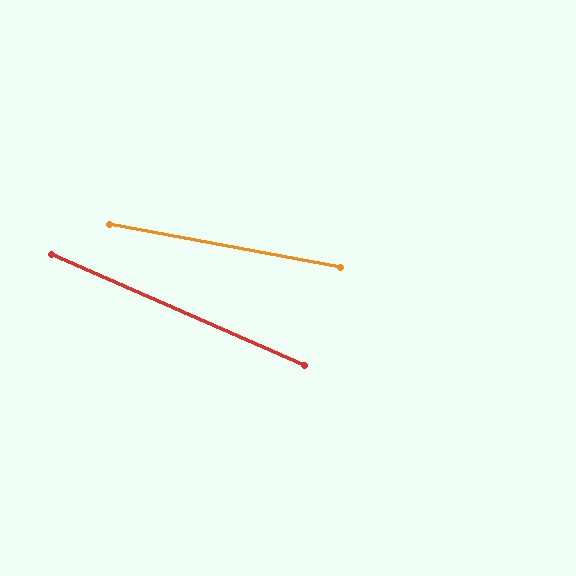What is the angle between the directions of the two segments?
Approximately 13 degrees.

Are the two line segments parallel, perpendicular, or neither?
Neither parallel nor perpendicular — they differ by about 13°.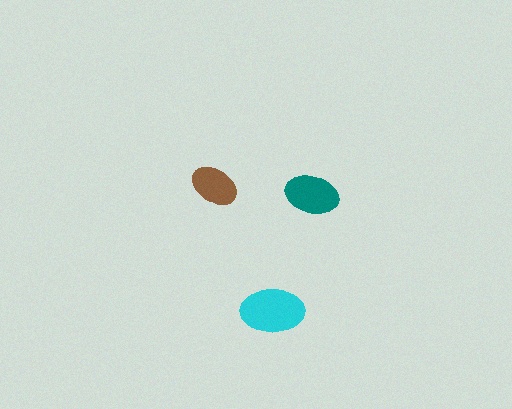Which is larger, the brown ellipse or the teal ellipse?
The teal one.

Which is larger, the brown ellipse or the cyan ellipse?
The cyan one.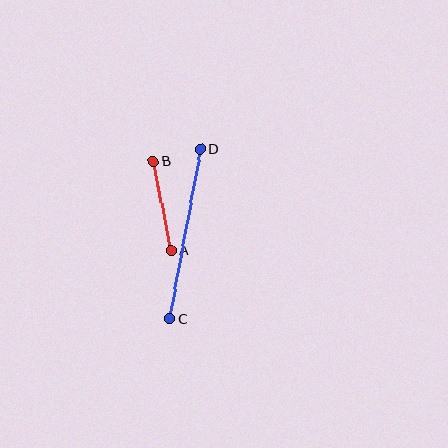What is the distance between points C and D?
The distance is approximately 173 pixels.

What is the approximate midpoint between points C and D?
The midpoint is at approximately (185, 234) pixels.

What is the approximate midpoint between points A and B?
The midpoint is at approximately (162, 206) pixels.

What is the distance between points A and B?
The distance is approximately 91 pixels.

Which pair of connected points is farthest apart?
Points C and D are farthest apart.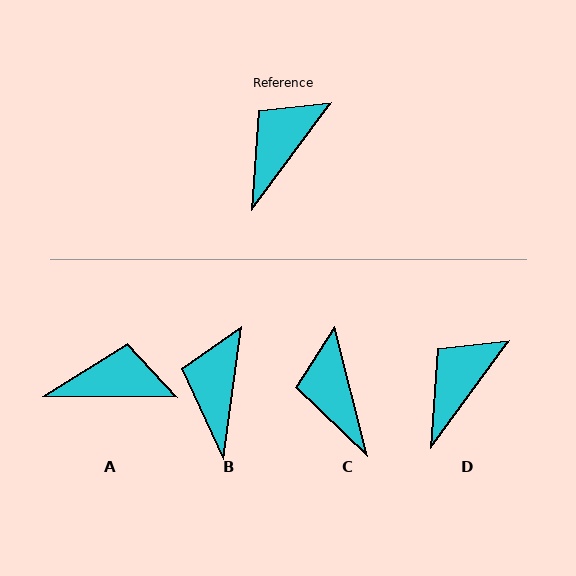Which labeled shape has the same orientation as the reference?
D.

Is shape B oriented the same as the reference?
No, it is off by about 29 degrees.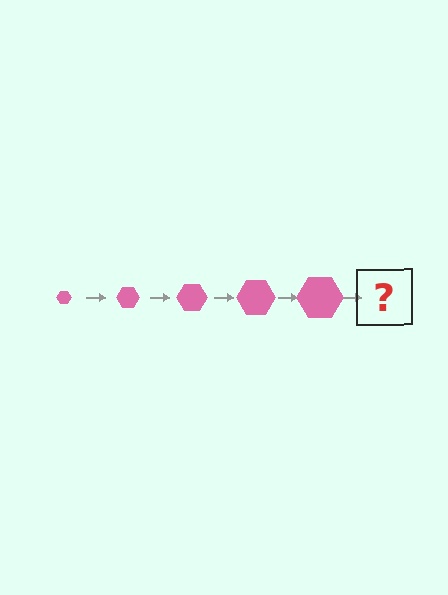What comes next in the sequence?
The next element should be a pink hexagon, larger than the previous one.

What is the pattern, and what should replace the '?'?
The pattern is that the hexagon gets progressively larger each step. The '?' should be a pink hexagon, larger than the previous one.